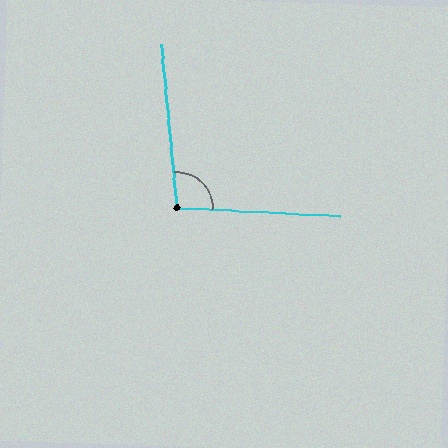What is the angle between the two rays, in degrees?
Approximately 99 degrees.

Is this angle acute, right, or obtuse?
It is obtuse.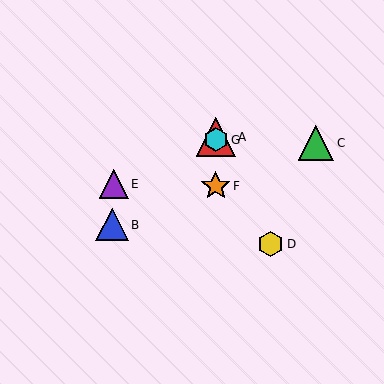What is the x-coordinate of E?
Object E is at x≈114.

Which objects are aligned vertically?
Objects A, F, G are aligned vertically.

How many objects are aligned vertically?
3 objects (A, F, G) are aligned vertically.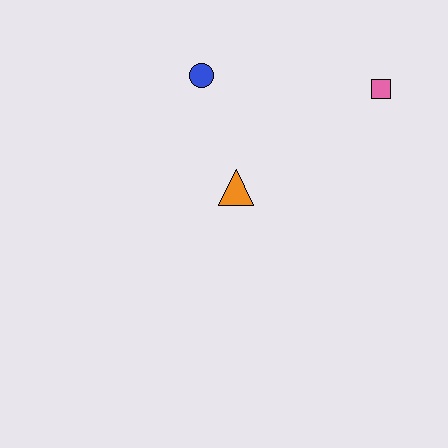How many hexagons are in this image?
There are no hexagons.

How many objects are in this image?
There are 3 objects.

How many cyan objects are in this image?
There are no cyan objects.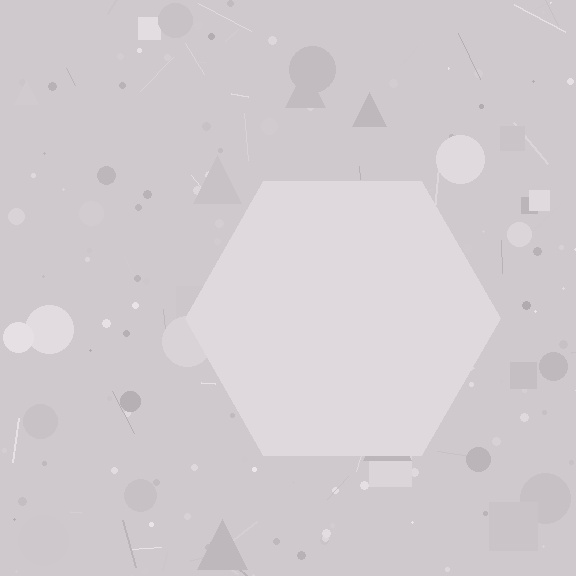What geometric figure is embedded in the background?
A hexagon is embedded in the background.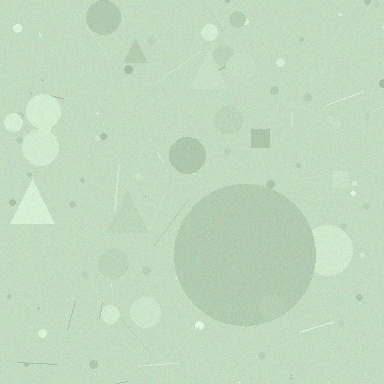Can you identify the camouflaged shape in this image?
The camouflaged shape is a circle.